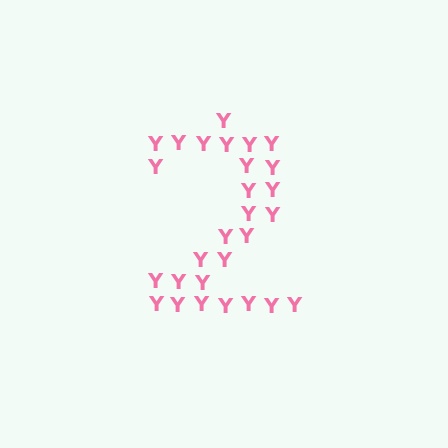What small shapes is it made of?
It is made of small letter Y's.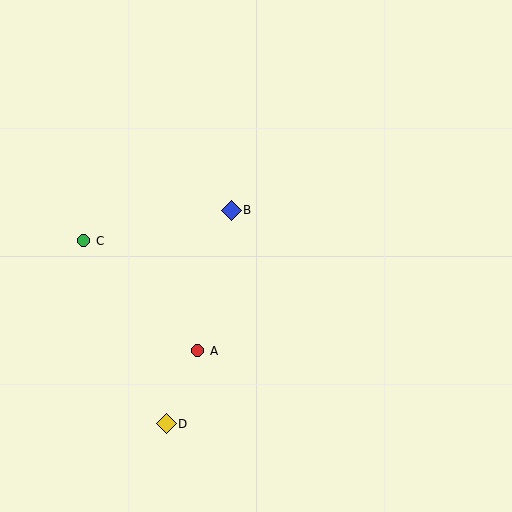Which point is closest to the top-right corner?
Point B is closest to the top-right corner.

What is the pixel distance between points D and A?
The distance between D and A is 79 pixels.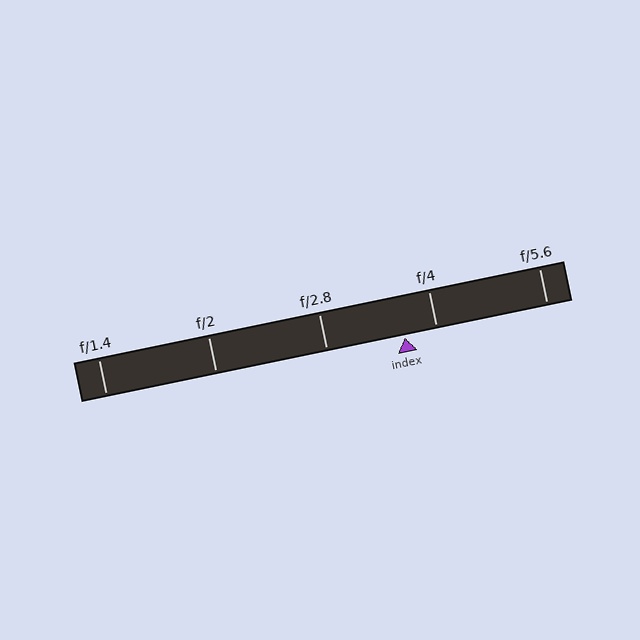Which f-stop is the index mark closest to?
The index mark is closest to f/4.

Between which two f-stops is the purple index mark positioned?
The index mark is between f/2.8 and f/4.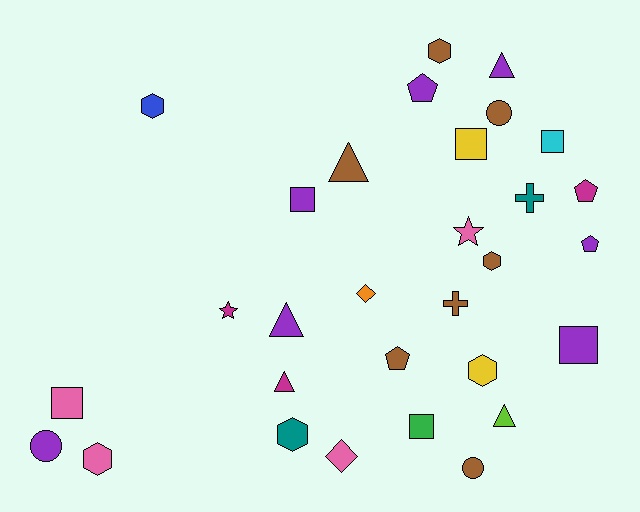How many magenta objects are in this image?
There are 3 magenta objects.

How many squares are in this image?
There are 6 squares.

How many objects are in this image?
There are 30 objects.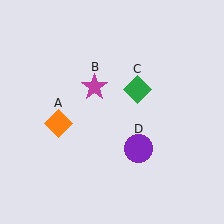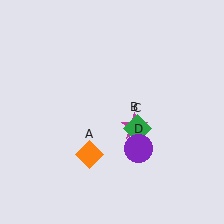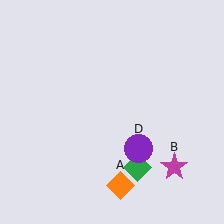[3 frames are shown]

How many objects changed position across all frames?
3 objects changed position: orange diamond (object A), magenta star (object B), green diamond (object C).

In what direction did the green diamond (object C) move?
The green diamond (object C) moved down.